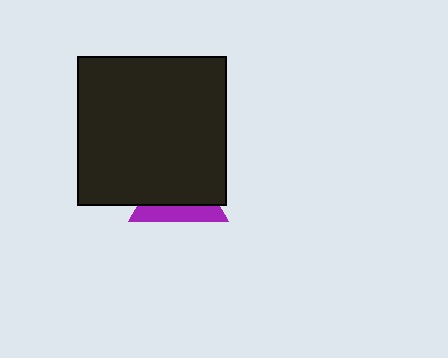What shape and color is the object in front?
The object in front is a black square.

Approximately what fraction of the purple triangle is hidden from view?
Roughly 67% of the purple triangle is hidden behind the black square.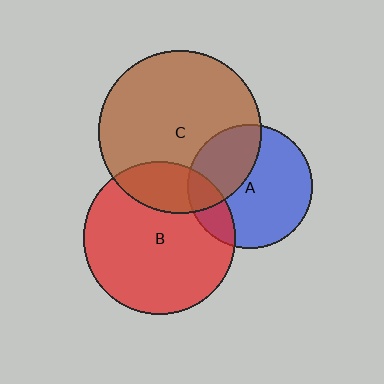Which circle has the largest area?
Circle C (brown).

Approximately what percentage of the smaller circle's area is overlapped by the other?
Approximately 20%.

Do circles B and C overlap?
Yes.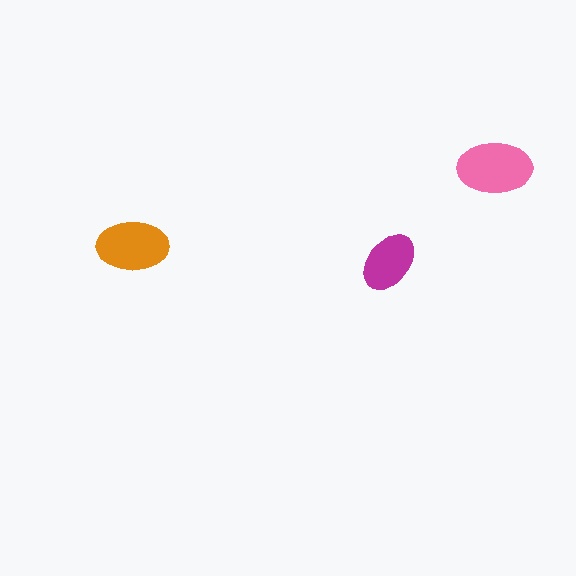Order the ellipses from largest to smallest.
the pink one, the orange one, the magenta one.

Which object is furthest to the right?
The pink ellipse is rightmost.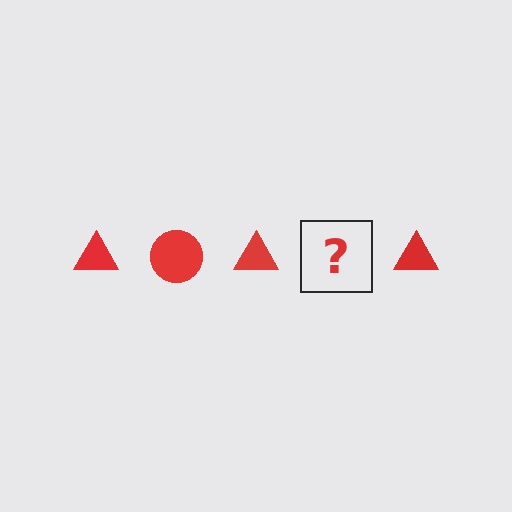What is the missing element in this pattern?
The missing element is a red circle.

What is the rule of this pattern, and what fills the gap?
The rule is that the pattern cycles through triangle, circle shapes in red. The gap should be filled with a red circle.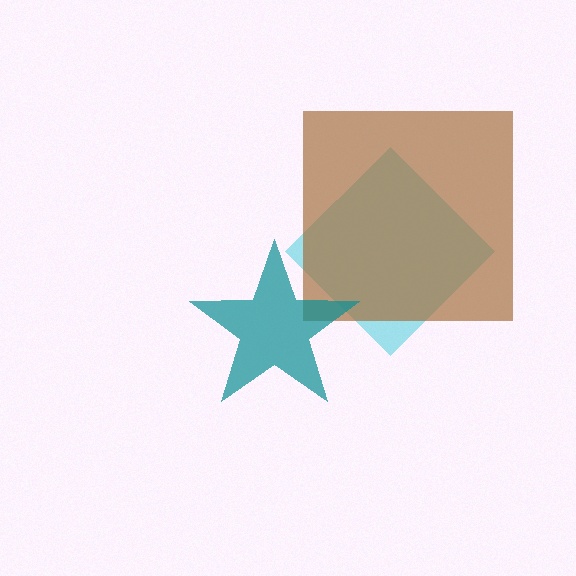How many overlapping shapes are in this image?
There are 3 overlapping shapes in the image.